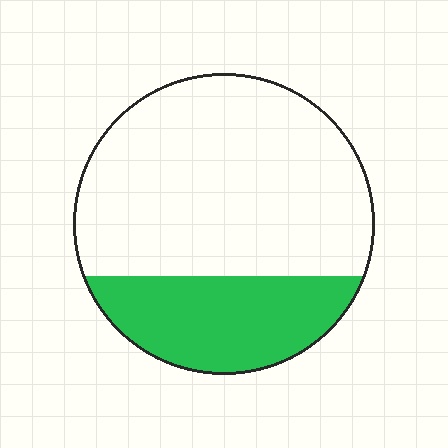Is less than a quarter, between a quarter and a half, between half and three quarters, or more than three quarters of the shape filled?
Between a quarter and a half.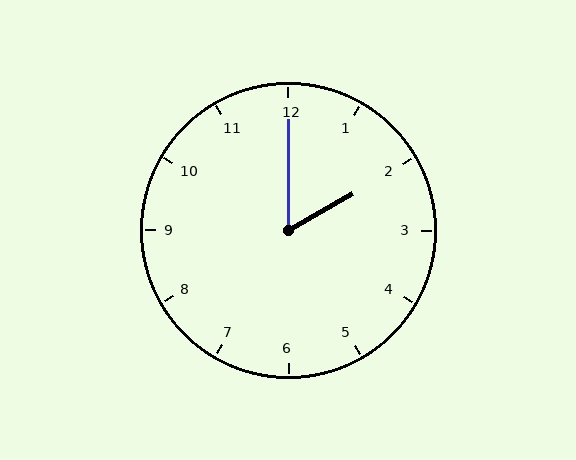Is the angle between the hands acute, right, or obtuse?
It is acute.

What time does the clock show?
2:00.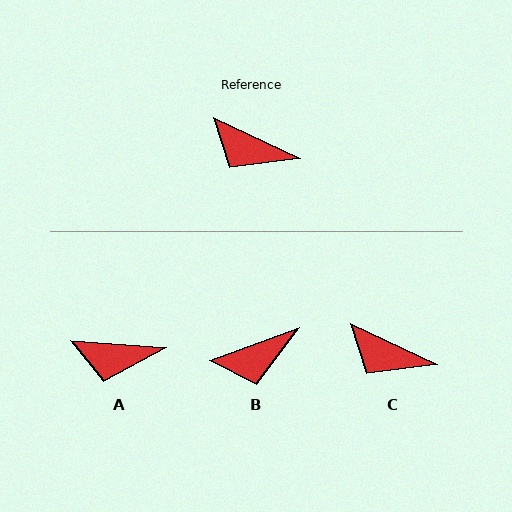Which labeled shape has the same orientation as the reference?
C.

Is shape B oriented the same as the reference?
No, it is off by about 46 degrees.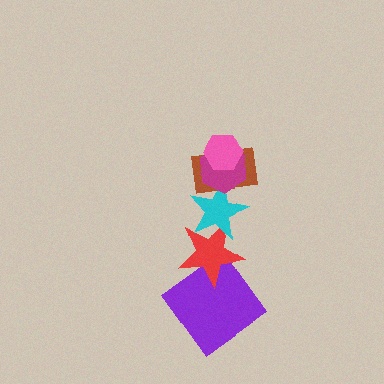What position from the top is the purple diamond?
The purple diamond is 6th from the top.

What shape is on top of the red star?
The cyan star is on top of the red star.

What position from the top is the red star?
The red star is 5th from the top.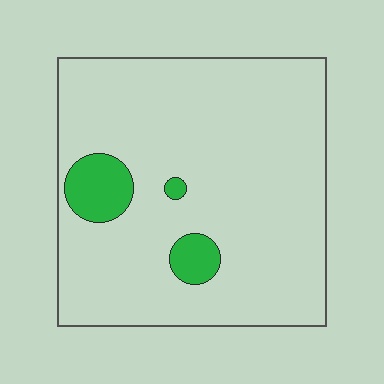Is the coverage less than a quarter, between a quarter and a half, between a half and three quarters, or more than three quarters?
Less than a quarter.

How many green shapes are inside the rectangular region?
3.